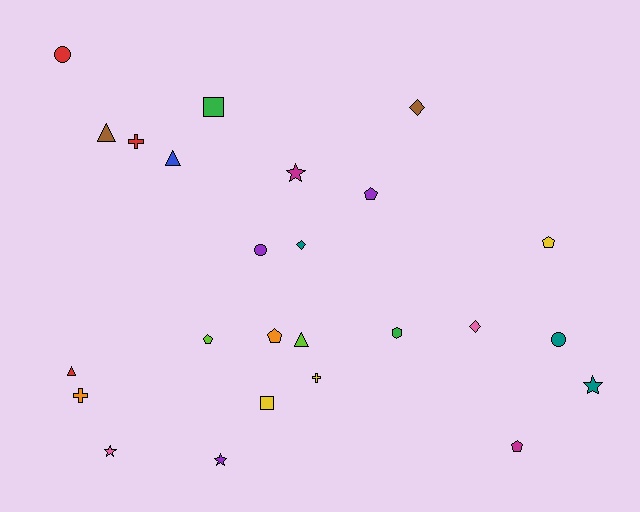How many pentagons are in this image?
There are 5 pentagons.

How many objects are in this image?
There are 25 objects.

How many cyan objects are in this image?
There are no cyan objects.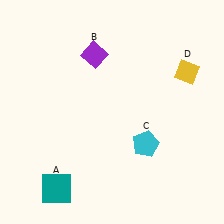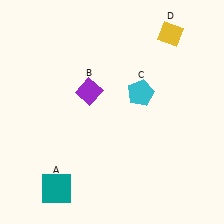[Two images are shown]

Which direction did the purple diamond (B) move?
The purple diamond (B) moved down.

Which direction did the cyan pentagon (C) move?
The cyan pentagon (C) moved up.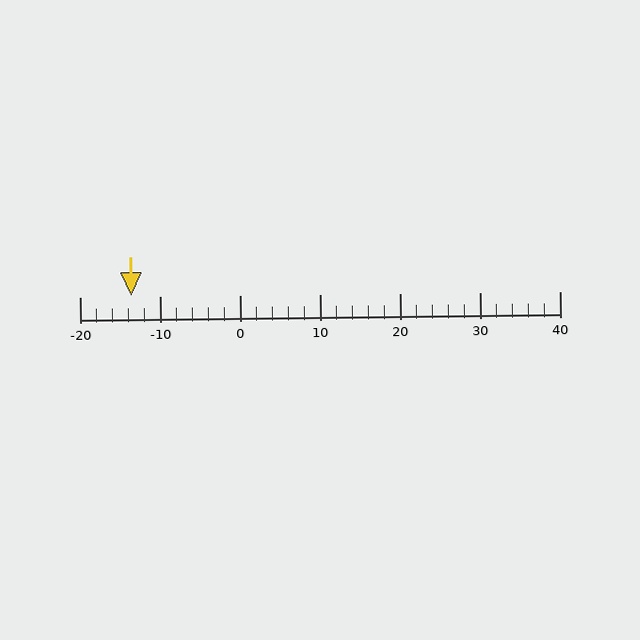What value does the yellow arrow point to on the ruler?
The yellow arrow points to approximately -14.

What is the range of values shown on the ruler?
The ruler shows values from -20 to 40.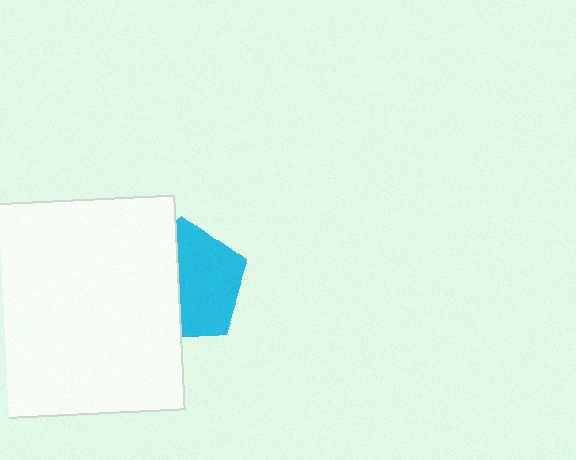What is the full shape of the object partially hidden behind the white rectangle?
The partially hidden object is a cyan pentagon.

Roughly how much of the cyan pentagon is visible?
About half of it is visible (roughly 56%).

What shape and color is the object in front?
The object in front is a white rectangle.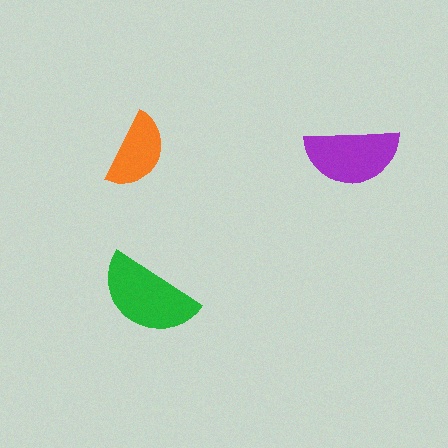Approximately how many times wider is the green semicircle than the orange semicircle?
About 1.5 times wider.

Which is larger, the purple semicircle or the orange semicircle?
The purple one.